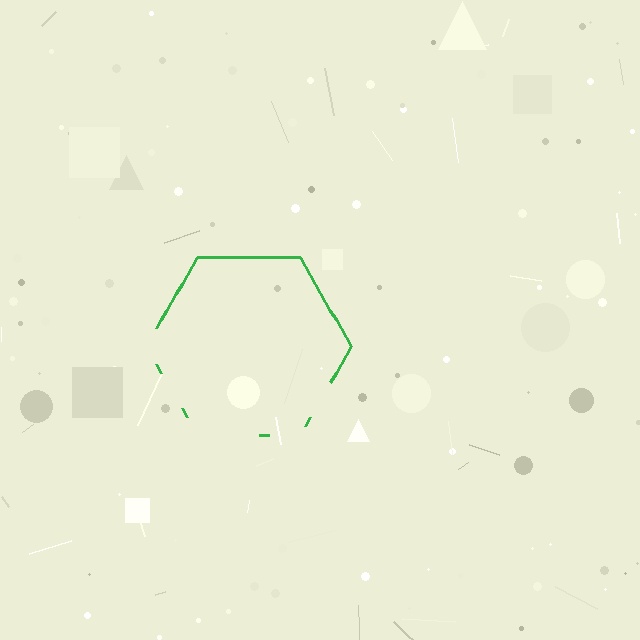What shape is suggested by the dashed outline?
The dashed outline suggests a hexagon.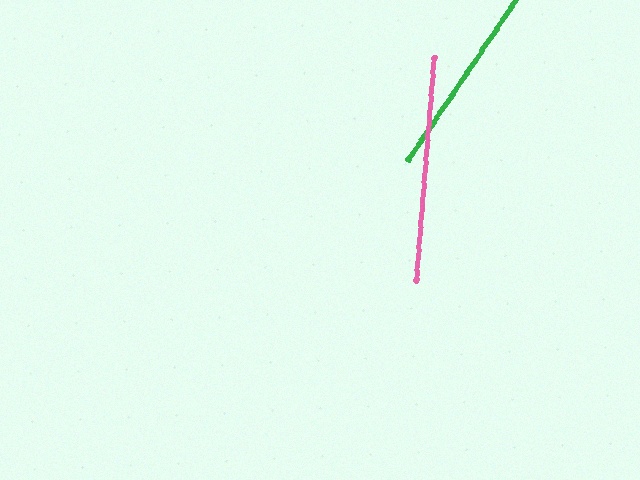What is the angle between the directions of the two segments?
Approximately 29 degrees.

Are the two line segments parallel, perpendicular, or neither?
Neither parallel nor perpendicular — they differ by about 29°.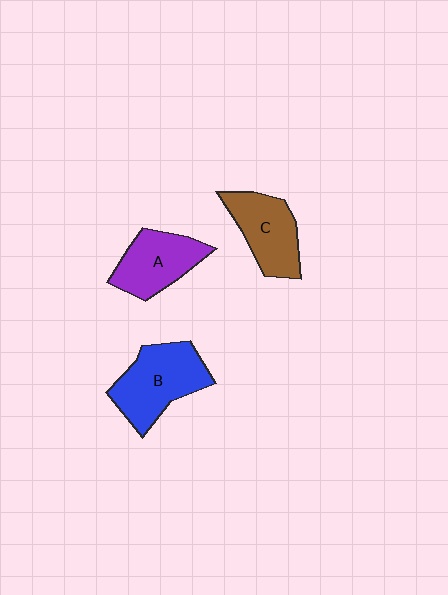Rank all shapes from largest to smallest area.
From largest to smallest: B (blue), C (brown), A (purple).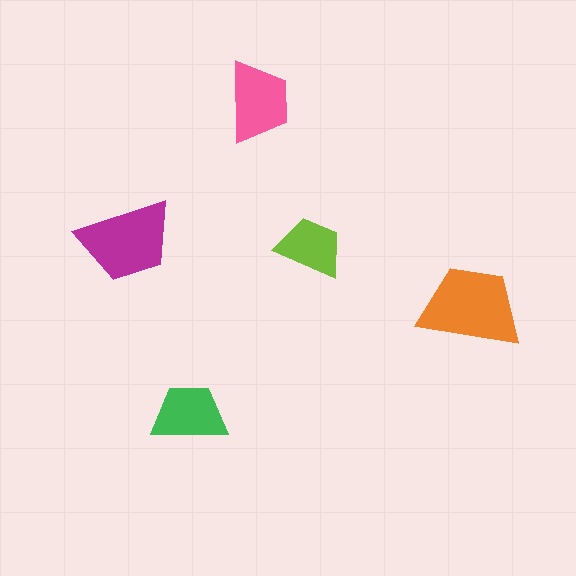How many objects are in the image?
There are 5 objects in the image.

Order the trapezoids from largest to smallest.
the orange one, the magenta one, the pink one, the green one, the lime one.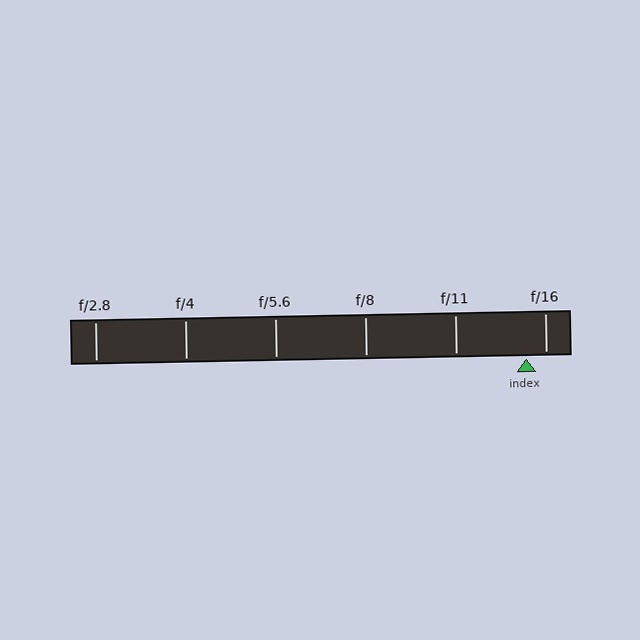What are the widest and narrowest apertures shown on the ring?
The widest aperture shown is f/2.8 and the narrowest is f/16.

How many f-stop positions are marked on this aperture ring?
There are 6 f-stop positions marked.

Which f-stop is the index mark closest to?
The index mark is closest to f/16.